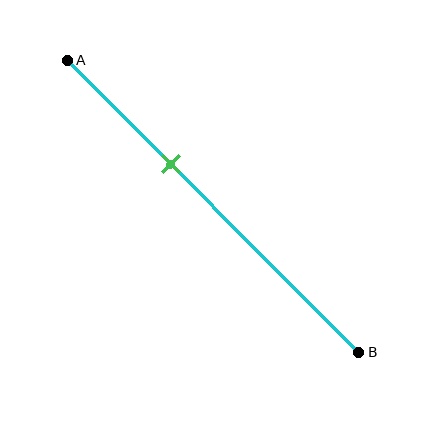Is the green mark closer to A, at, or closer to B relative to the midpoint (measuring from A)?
The green mark is closer to point A than the midpoint of segment AB.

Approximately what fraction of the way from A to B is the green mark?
The green mark is approximately 35% of the way from A to B.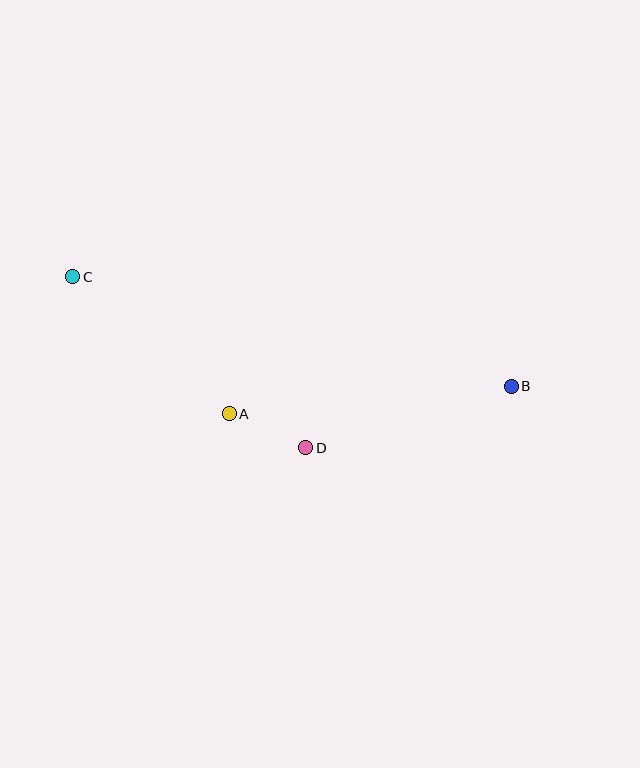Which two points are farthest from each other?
Points B and C are farthest from each other.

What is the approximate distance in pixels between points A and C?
The distance between A and C is approximately 208 pixels.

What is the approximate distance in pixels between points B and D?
The distance between B and D is approximately 215 pixels.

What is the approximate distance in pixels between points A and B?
The distance between A and B is approximately 283 pixels.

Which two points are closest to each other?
Points A and D are closest to each other.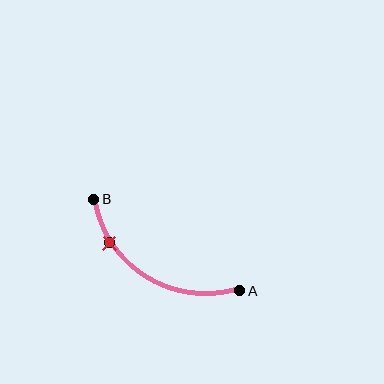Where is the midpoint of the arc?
The arc midpoint is the point on the curve farthest from the straight line joining A and B. It sits below that line.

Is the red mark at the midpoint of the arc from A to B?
No. The red mark lies on the arc but is closer to endpoint B. The arc midpoint would be at the point on the curve equidistant along the arc from both A and B.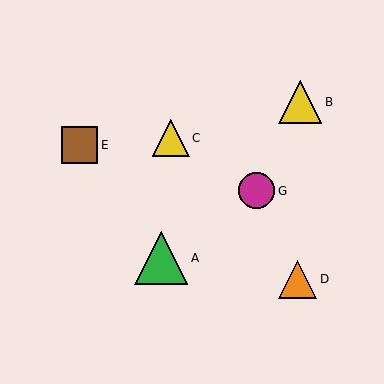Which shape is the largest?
The green triangle (labeled A) is the largest.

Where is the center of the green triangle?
The center of the green triangle is at (161, 258).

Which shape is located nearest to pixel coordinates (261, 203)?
The magenta circle (labeled G) at (257, 191) is nearest to that location.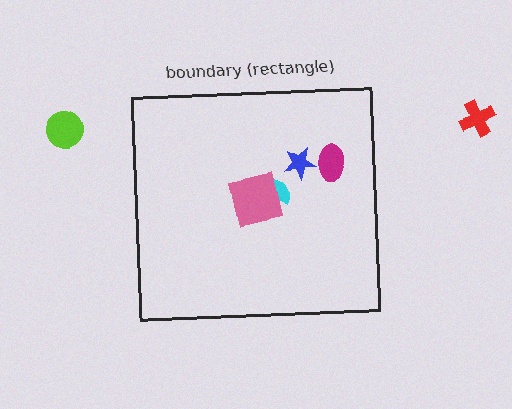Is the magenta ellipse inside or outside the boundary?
Inside.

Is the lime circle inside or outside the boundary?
Outside.